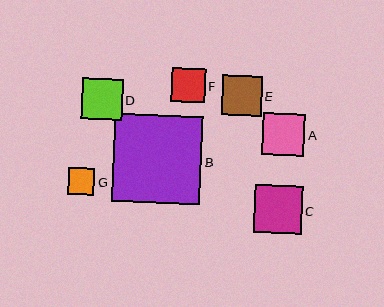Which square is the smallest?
Square G is the smallest with a size of approximately 26 pixels.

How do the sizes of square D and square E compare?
Square D and square E are approximately the same size.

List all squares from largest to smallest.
From largest to smallest: B, C, A, D, E, F, G.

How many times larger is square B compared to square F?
Square B is approximately 2.6 times the size of square F.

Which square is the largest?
Square B is the largest with a size of approximately 88 pixels.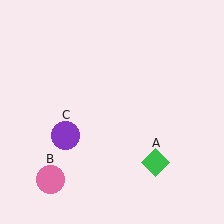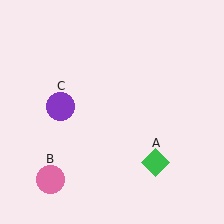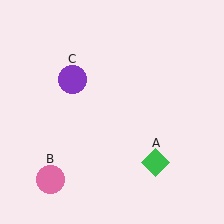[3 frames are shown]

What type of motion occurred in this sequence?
The purple circle (object C) rotated clockwise around the center of the scene.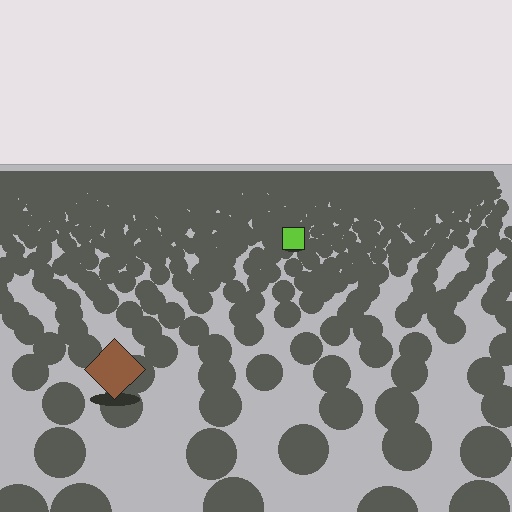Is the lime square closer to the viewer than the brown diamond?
No. The brown diamond is closer — you can tell from the texture gradient: the ground texture is coarser near it.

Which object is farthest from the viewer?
The lime square is farthest from the viewer. It appears smaller and the ground texture around it is denser.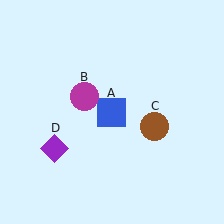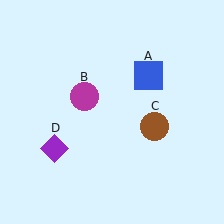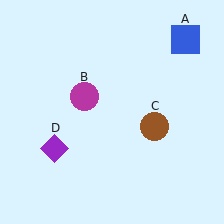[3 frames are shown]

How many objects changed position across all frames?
1 object changed position: blue square (object A).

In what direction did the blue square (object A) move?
The blue square (object A) moved up and to the right.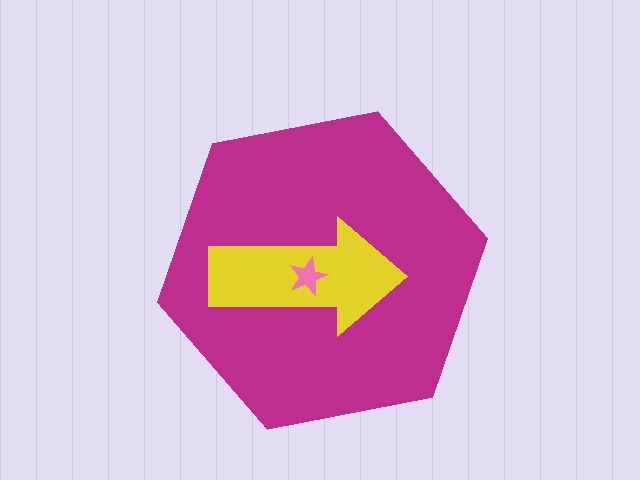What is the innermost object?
The pink star.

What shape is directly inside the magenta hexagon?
The yellow arrow.